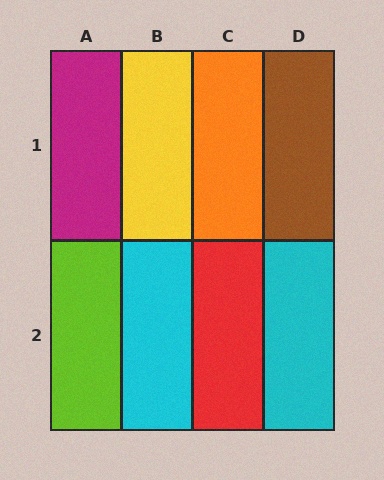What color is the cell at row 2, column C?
Red.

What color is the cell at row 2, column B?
Cyan.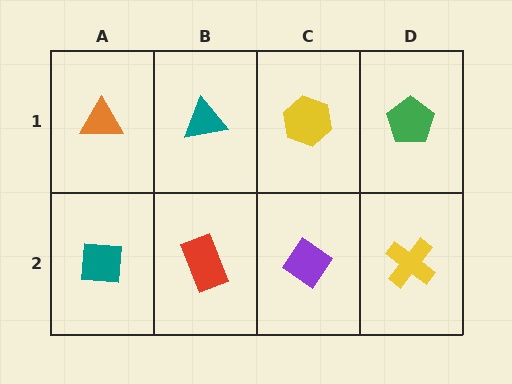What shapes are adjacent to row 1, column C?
A purple diamond (row 2, column C), a teal triangle (row 1, column B), a green pentagon (row 1, column D).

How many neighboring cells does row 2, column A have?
2.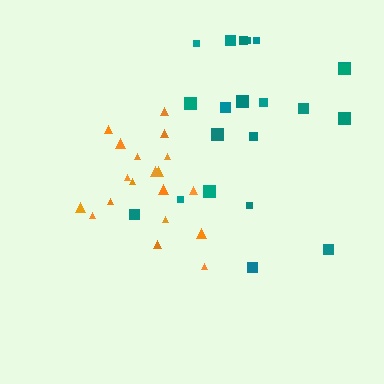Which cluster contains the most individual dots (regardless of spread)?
Teal (21).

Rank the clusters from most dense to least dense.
orange, teal.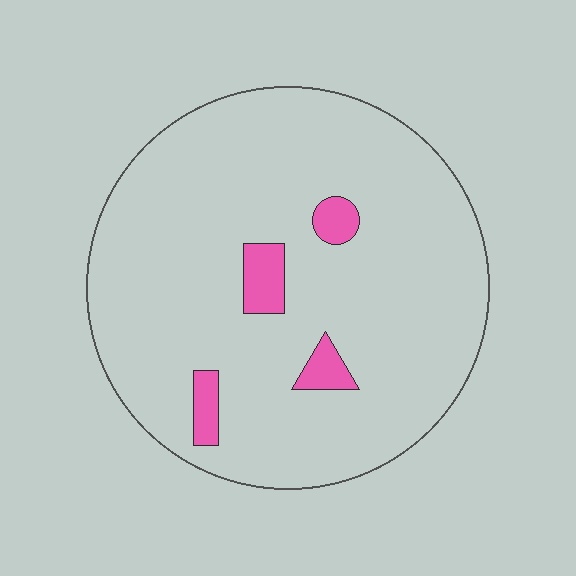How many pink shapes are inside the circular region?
4.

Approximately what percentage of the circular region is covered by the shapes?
Approximately 5%.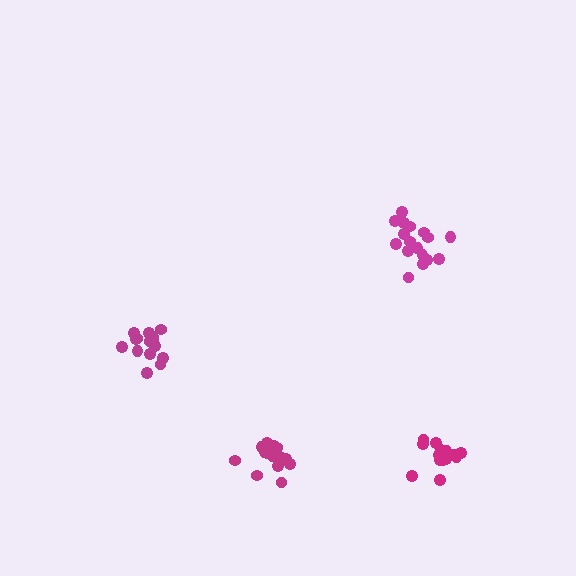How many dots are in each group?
Group 1: 15 dots, Group 2: 17 dots, Group 3: 18 dots, Group 4: 14 dots (64 total).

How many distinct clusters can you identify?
There are 4 distinct clusters.